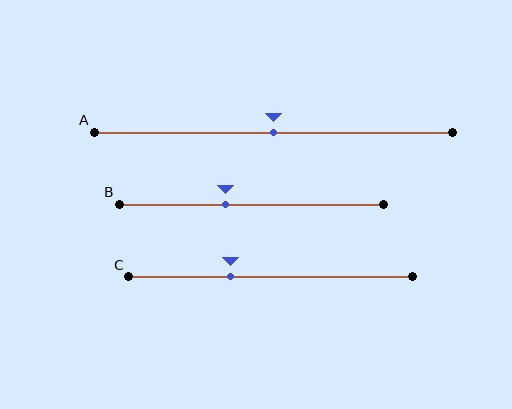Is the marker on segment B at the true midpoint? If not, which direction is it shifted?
No, the marker on segment B is shifted to the left by about 10% of the segment length.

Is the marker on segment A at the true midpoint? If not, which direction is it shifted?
Yes, the marker on segment A is at the true midpoint.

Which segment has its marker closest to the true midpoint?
Segment A has its marker closest to the true midpoint.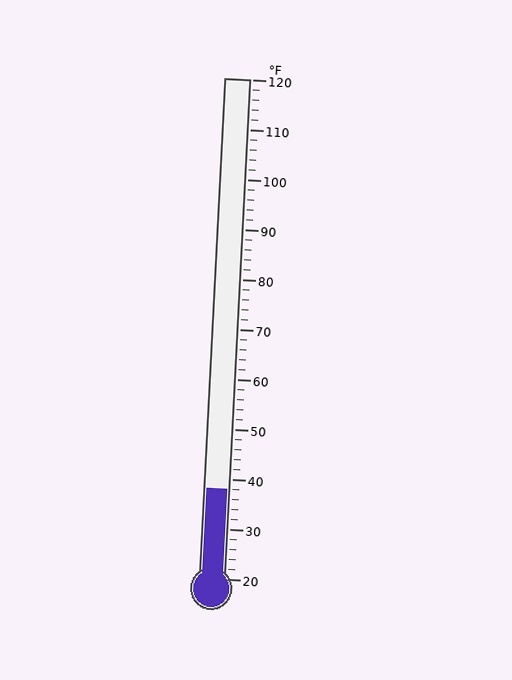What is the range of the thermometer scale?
The thermometer scale ranges from 20°F to 120°F.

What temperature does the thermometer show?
The thermometer shows approximately 38°F.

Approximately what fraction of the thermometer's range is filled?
The thermometer is filled to approximately 20% of its range.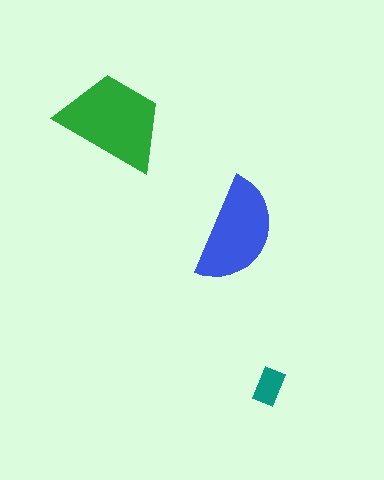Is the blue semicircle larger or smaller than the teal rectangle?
Larger.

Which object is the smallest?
The teal rectangle.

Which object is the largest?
The green trapezoid.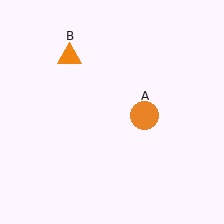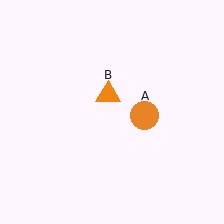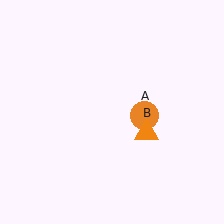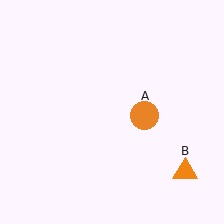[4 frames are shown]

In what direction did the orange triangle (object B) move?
The orange triangle (object B) moved down and to the right.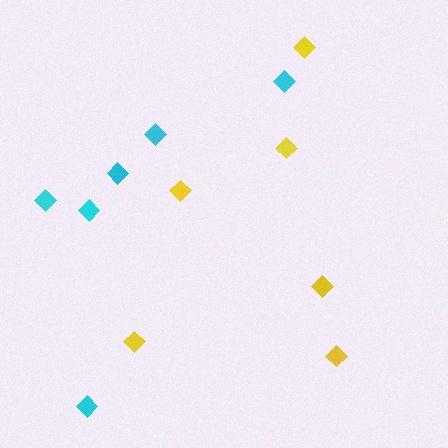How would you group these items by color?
There are 2 groups: one group of cyan diamonds (6) and one group of yellow diamonds (6).